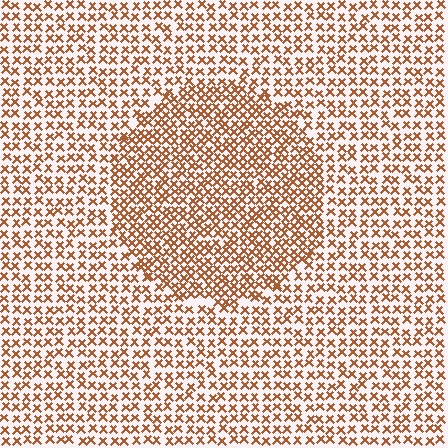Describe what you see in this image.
The image contains small brown elements arranged at two different densities. A circle-shaped region is visible where the elements are more densely packed than the surrounding area.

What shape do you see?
I see a circle.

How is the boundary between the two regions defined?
The boundary is defined by a change in element density (approximately 1.6x ratio). All elements are the same color, size, and shape.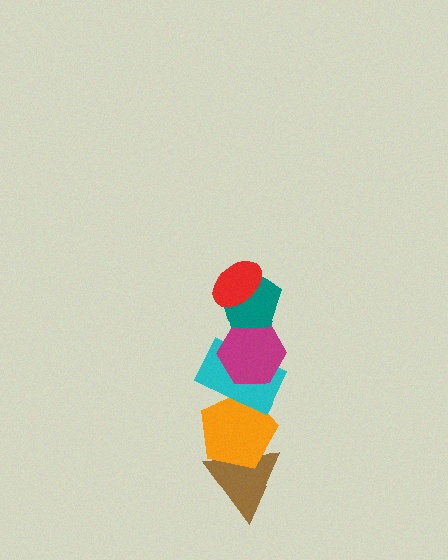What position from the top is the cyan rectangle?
The cyan rectangle is 4th from the top.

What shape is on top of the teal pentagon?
The red ellipse is on top of the teal pentagon.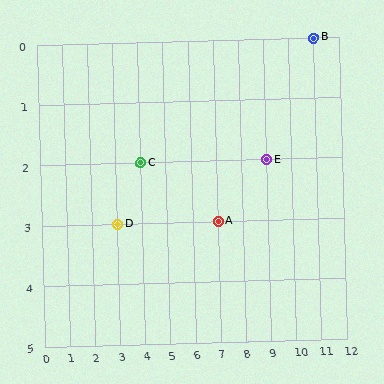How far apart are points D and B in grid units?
Points D and B are 8 columns and 3 rows apart (about 8.5 grid units diagonally).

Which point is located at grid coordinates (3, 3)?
Point D is at (3, 3).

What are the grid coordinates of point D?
Point D is at grid coordinates (3, 3).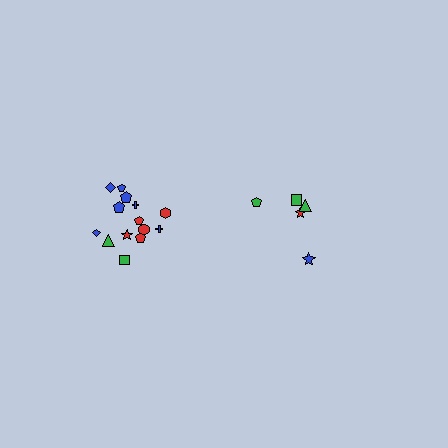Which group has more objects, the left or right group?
The left group.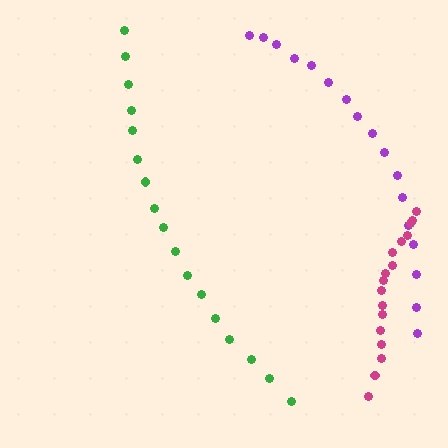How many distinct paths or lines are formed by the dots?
There are 3 distinct paths.